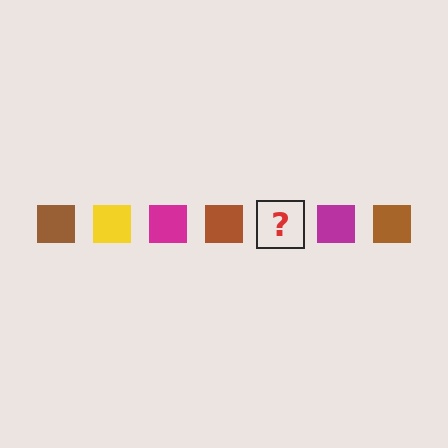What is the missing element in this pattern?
The missing element is a yellow square.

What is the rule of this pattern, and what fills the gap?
The rule is that the pattern cycles through brown, yellow, magenta squares. The gap should be filled with a yellow square.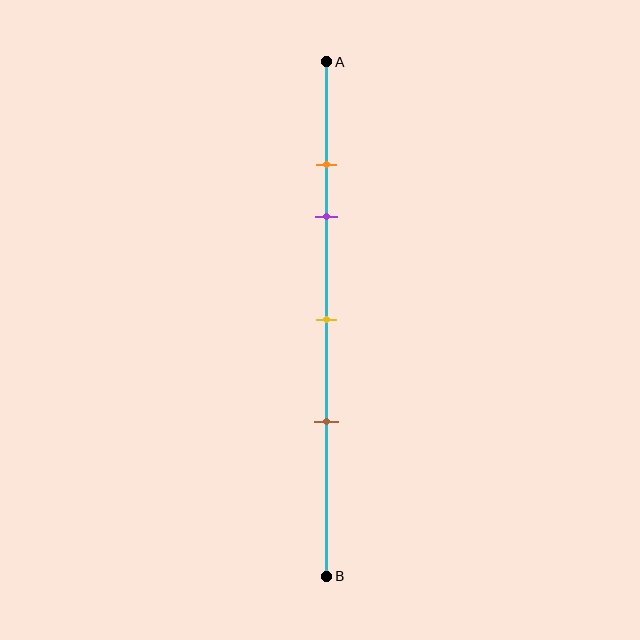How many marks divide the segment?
There are 4 marks dividing the segment.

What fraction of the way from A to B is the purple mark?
The purple mark is approximately 30% (0.3) of the way from A to B.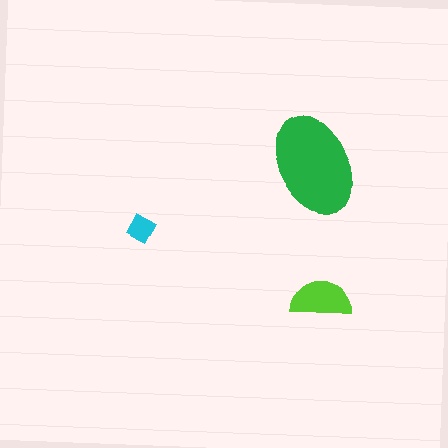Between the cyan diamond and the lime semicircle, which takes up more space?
The lime semicircle.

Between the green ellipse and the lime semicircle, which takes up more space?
The green ellipse.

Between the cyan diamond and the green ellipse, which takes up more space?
The green ellipse.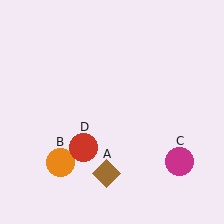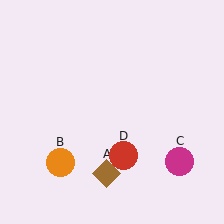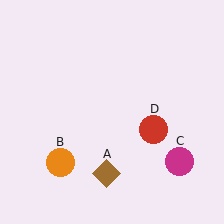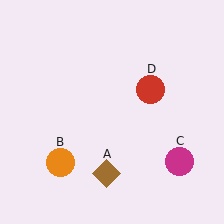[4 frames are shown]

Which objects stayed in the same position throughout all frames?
Brown diamond (object A) and orange circle (object B) and magenta circle (object C) remained stationary.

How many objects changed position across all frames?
1 object changed position: red circle (object D).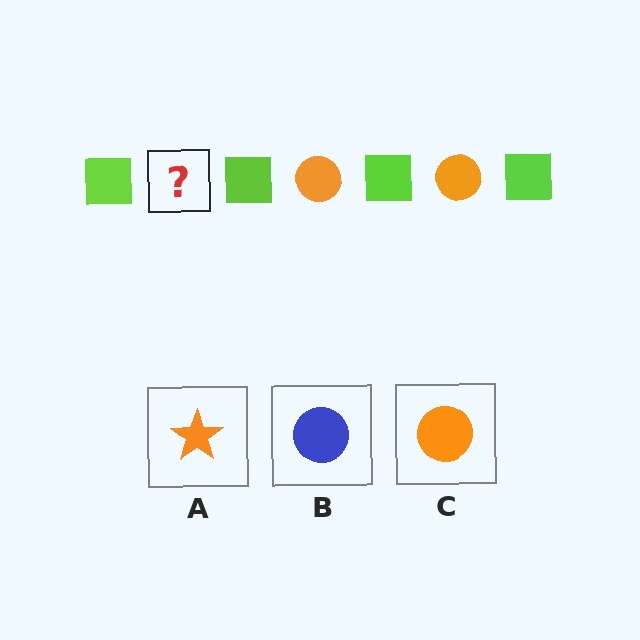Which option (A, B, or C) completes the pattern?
C.